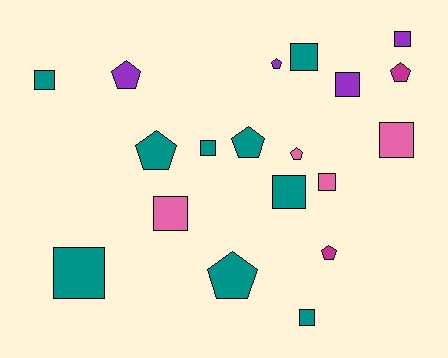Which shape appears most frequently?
Square, with 11 objects.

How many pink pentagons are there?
There is 1 pink pentagon.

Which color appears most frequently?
Teal, with 9 objects.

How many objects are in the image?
There are 19 objects.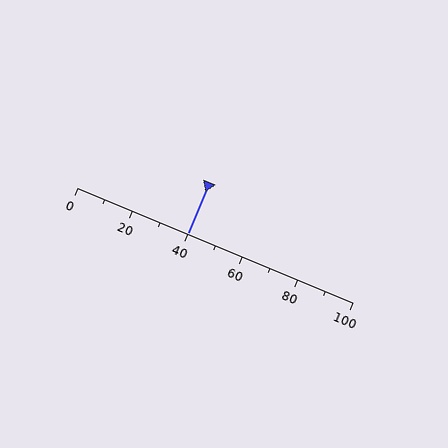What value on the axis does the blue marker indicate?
The marker indicates approximately 40.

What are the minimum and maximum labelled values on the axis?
The axis runs from 0 to 100.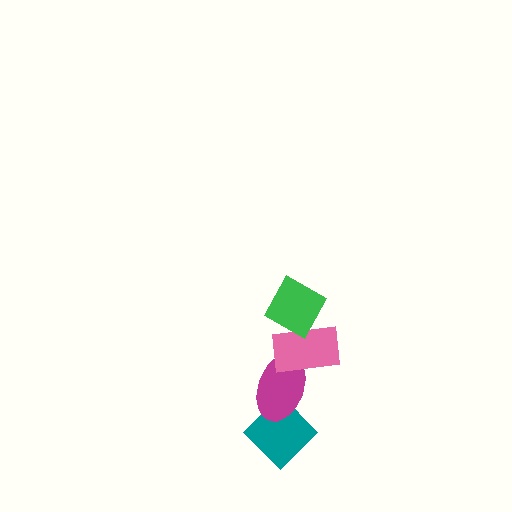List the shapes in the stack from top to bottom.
From top to bottom: the green diamond, the pink rectangle, the magenta ellipse, the teal diamond.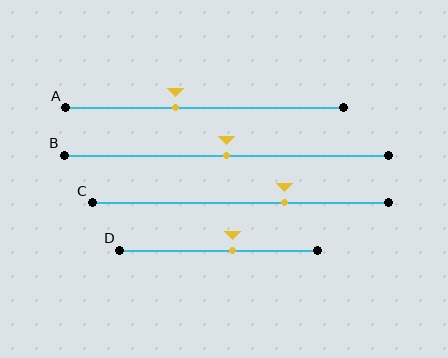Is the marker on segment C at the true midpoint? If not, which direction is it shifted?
No, the marker on segment C is shifted to the right by about 15% of the segment length.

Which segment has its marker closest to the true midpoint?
Segment B has its marker closest to the true midpoint.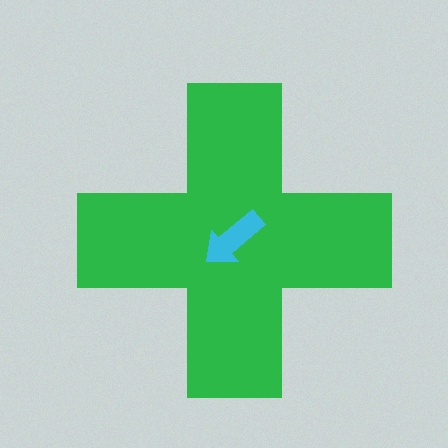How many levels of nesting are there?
2.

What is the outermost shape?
The green cross.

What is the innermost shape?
The cyan arrow.